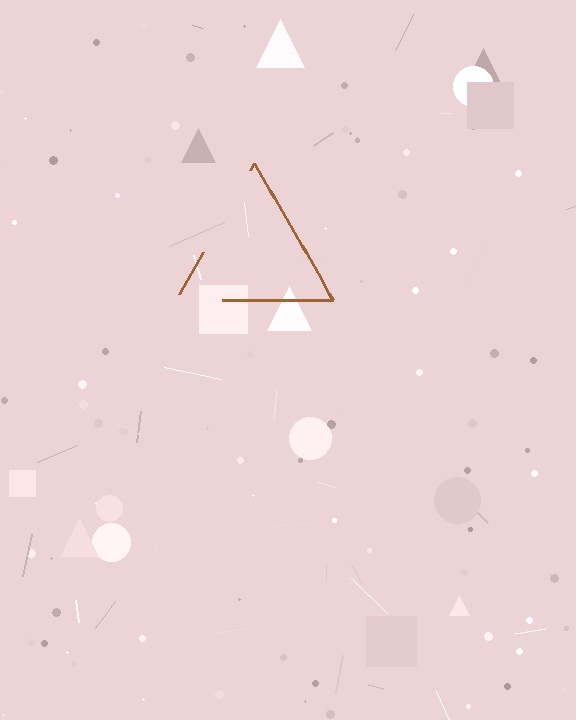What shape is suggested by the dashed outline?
The dashed outline suggests a triangle.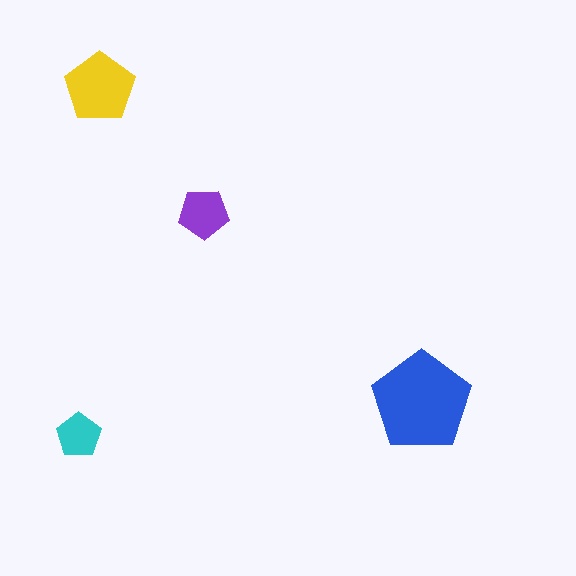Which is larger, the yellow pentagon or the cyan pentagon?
The yellow one.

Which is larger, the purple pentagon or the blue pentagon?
The blue one.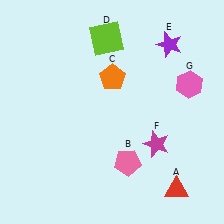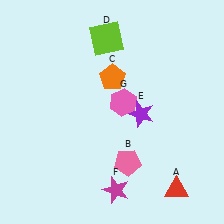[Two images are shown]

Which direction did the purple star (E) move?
The purple star (E) moved down.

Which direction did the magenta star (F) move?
The magenta star (F) moved down.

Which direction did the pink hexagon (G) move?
The pink hexagon (G) moved left.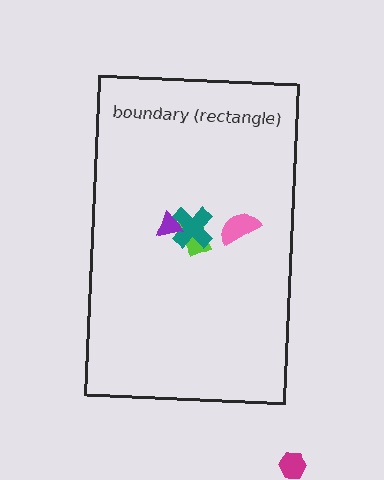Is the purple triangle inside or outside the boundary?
Inside.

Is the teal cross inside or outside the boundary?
Inside.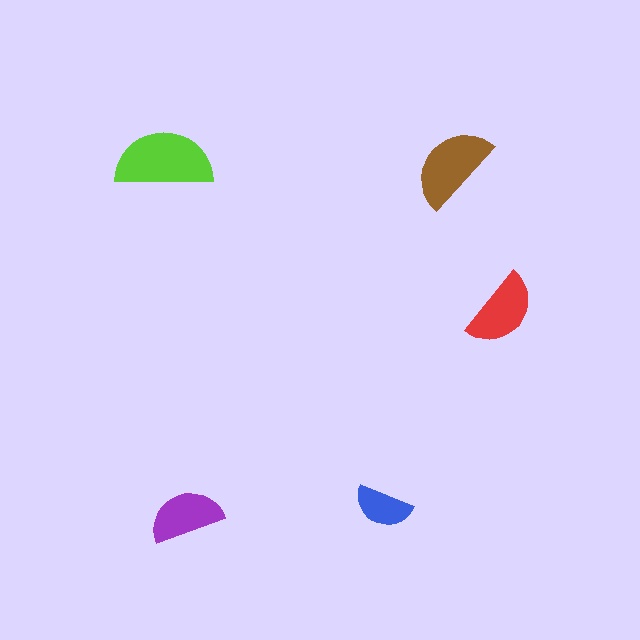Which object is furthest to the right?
The red semicircle is rightmost.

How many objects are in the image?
There are 5 objects in the image.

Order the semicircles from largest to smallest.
the lime one, the brown one, the red one, the purple one, the blue one.